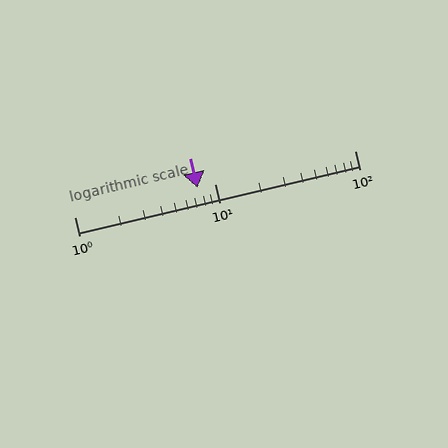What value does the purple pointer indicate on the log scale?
The pointer indicates approximately 7.6.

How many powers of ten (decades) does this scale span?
The scale spans 2 decades, from 1 to 100.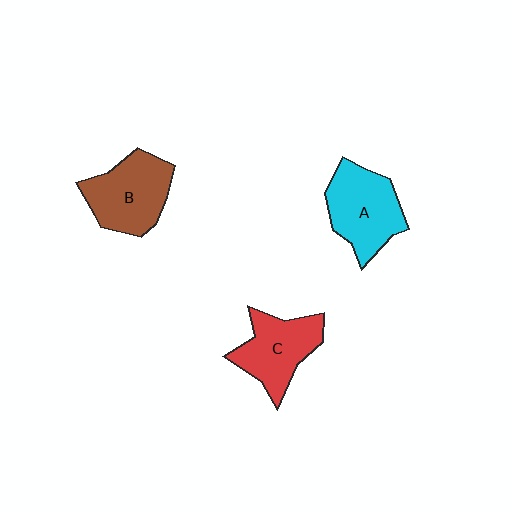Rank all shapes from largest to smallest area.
From largest to smallest: A (cyan), B (brown), C (red).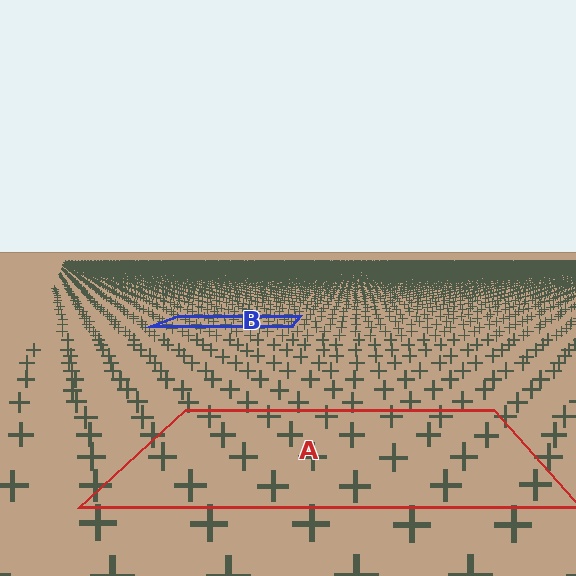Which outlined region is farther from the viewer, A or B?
Region B is farther from the viewer — the texture elements inside it appear smaller and more densely packed.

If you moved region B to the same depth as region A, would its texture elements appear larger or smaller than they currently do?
They would appear larger. At a closer depth, the same texture elements are projected at a bigger on-screen size.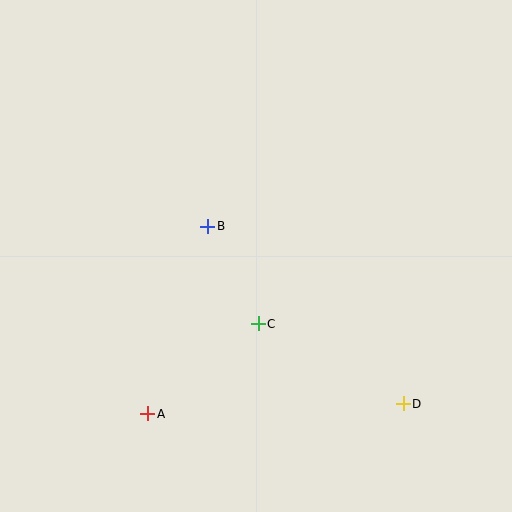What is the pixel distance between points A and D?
The distance between A and D is 255 pixels.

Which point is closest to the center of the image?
Point B at (208, 226) is closest to the center.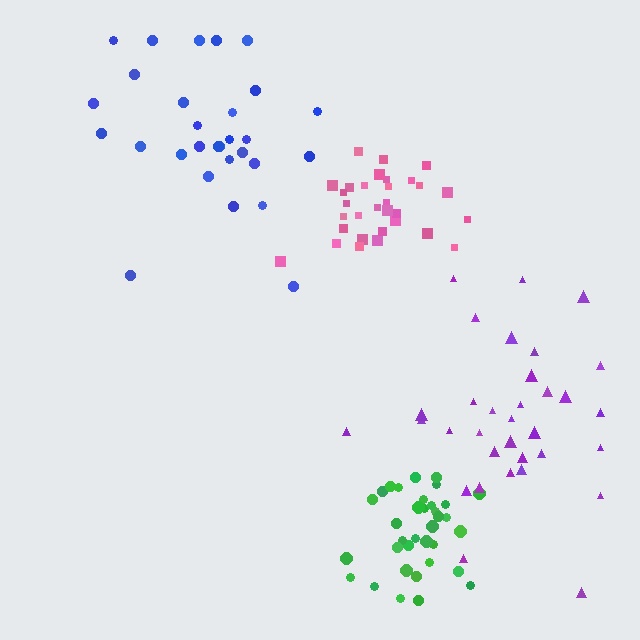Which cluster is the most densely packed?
Green.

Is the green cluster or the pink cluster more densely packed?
Green.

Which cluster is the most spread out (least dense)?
Purple.